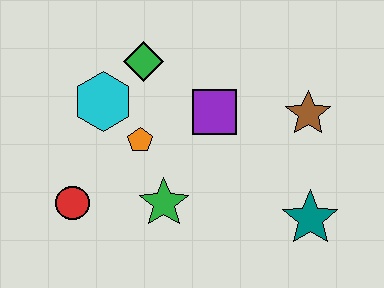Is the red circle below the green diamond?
Yes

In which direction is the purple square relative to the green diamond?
The purple square is to the right of the green diamond.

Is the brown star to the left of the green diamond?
No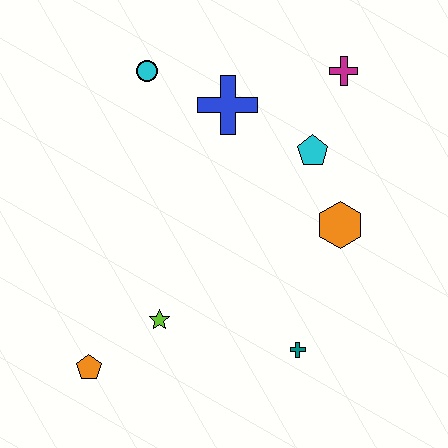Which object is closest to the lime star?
The orange pentagon is closest to the lime star.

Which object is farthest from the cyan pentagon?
The orange pentagon is farthest from the cyan pentagon.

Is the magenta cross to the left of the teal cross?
No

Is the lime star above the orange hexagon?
No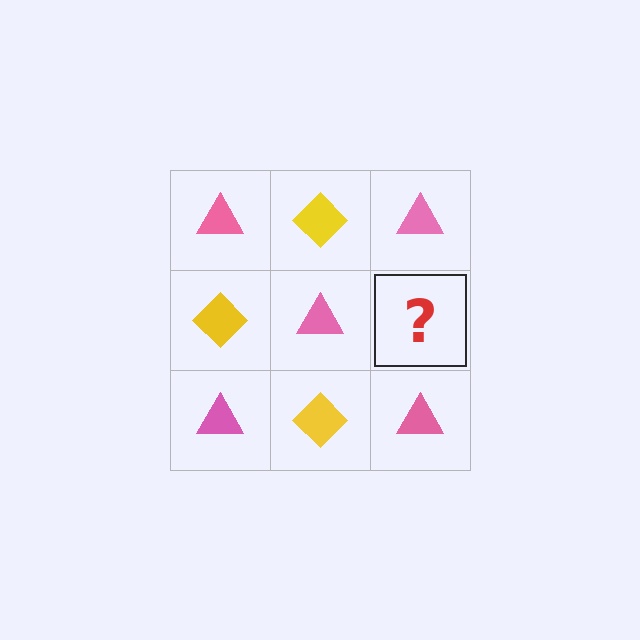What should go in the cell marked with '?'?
The missing cell should contain a yellow diamond.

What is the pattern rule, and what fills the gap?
The rule is that it alternates pink triangle and yellow diamond in a checkerboard pattern. The gap should be filled with a yellow diamond.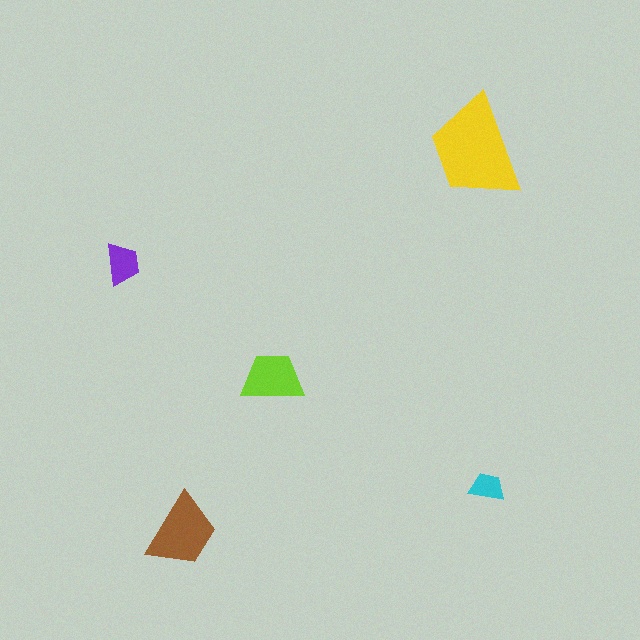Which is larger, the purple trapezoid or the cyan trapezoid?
The purple one.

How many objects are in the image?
There are 5 objects in the image.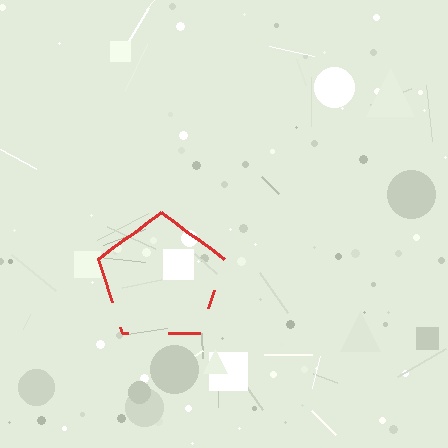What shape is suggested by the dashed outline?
The dashed outline suggests a pentagon.